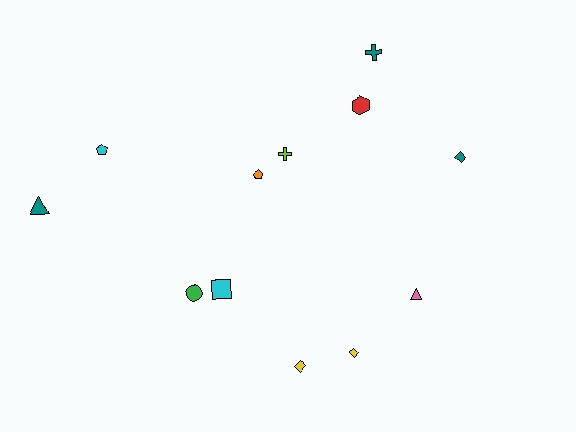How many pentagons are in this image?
There are 2 pentagons.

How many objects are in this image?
There are 12 objects.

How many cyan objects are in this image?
There are 2 cyan objects.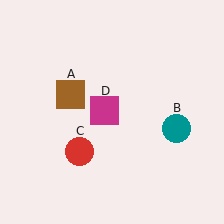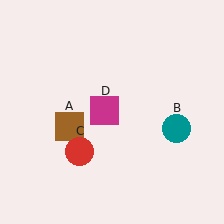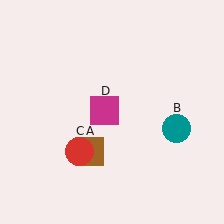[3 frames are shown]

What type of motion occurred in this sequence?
The brown square (object A) rotated counterclockwise around the center of the scene.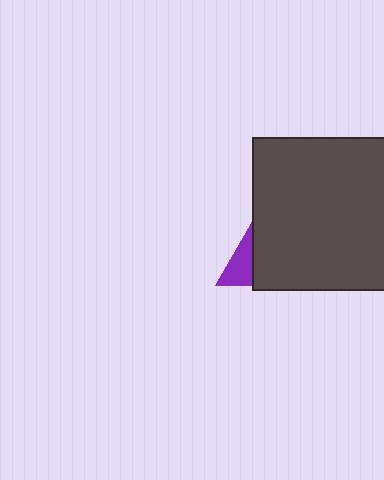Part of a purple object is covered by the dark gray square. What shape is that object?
It is a triangle.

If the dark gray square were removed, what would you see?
You would see the complete purple triangle.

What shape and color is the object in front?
The object in front is a dark gray square.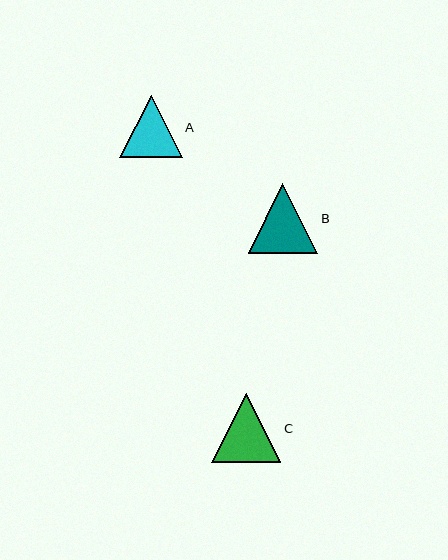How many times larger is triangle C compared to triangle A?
Triangle C is approximately 1.1 times the size of triangle A.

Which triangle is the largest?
Triangle B is the largest with a size of approximately 69 pixels.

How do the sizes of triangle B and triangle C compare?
Triangle B and triangle C are approximately the same size.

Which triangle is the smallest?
Triangle A is the smallest with a size of approximately 62 pixels.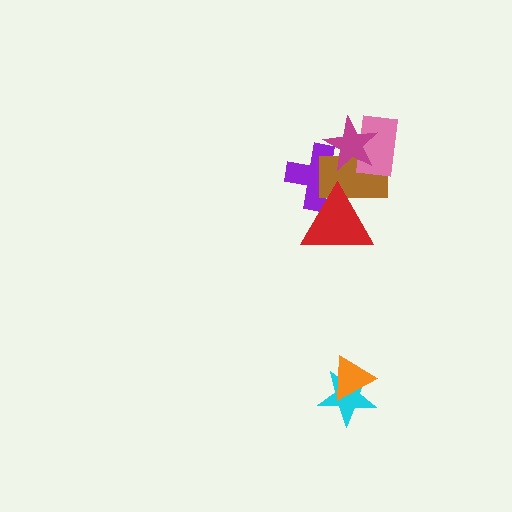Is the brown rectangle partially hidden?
Yes, it is partially covered by another shape.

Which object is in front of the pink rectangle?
The magenta star is in front of the pink rectangle.